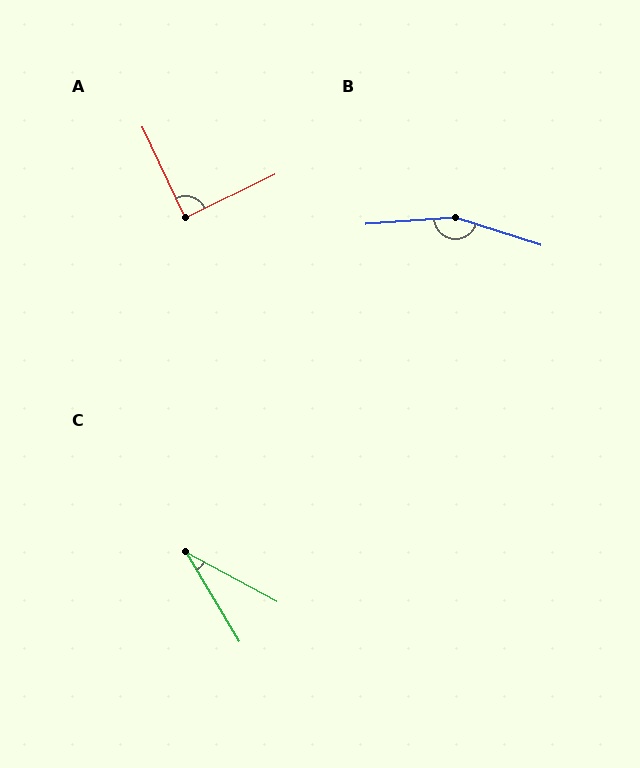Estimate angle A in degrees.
Approximately 89 degrees.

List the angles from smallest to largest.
C (31°), A (89°), B (158°).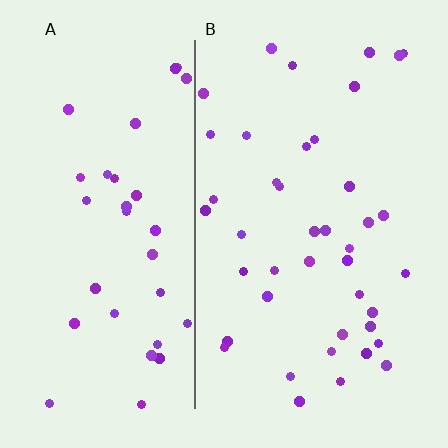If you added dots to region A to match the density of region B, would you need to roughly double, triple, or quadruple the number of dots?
Approximately double.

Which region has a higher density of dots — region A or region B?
B (the right).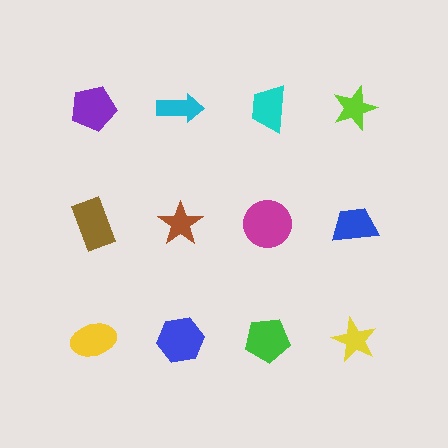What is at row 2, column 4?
A blue trapezoid.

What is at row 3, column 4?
A yellow star.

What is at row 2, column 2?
A brown star.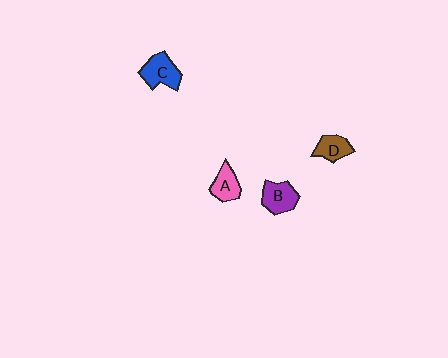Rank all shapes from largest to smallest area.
From largest to smallest: C (blue), B (purple), A (pink), D (brown).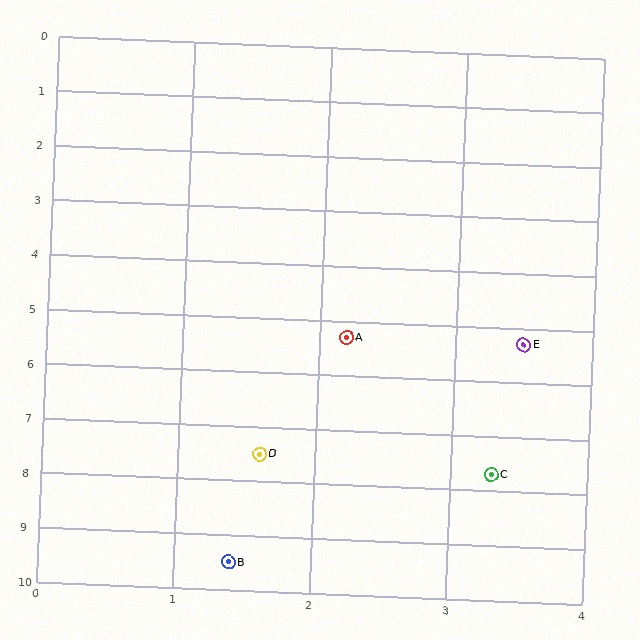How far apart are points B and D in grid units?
Points B and D are about 2.0 grid units apart.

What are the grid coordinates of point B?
Point B is at approximately (1.4, 9.5).